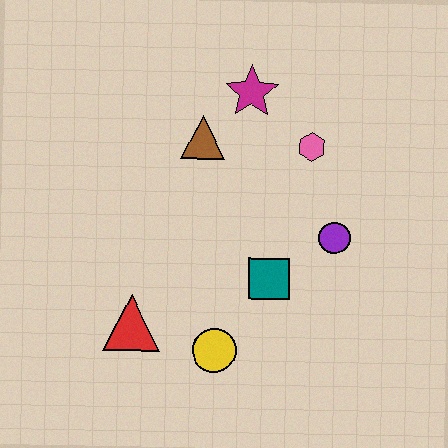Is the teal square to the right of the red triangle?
Yes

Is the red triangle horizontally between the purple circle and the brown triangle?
No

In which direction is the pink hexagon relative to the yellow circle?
The pink hexagon is above the yellow circle.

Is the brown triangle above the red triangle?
Yes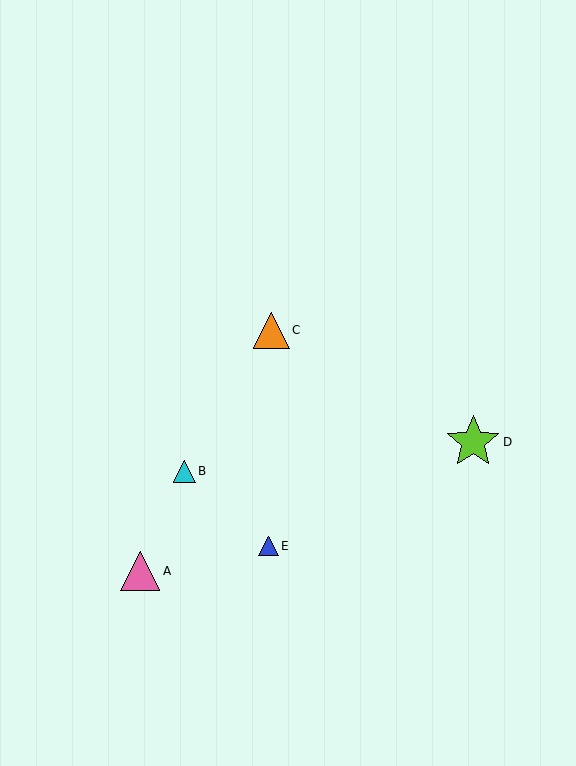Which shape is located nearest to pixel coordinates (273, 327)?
The orange triangle (labeled C) at (271, 330) is nearest to that location.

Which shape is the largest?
The lime star (labeled D) is the largest.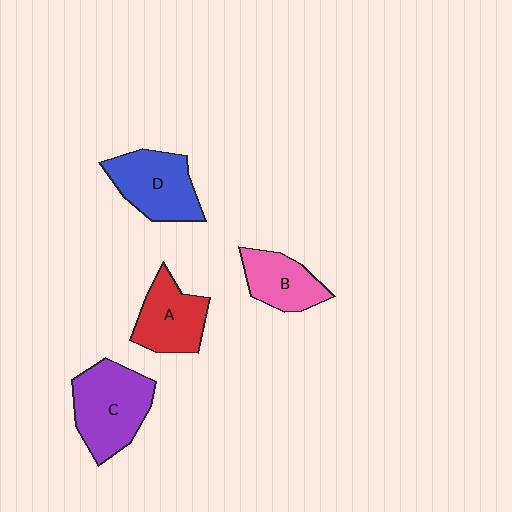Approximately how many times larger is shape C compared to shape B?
Approximately 1.6 times.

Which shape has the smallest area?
Shape B (pink).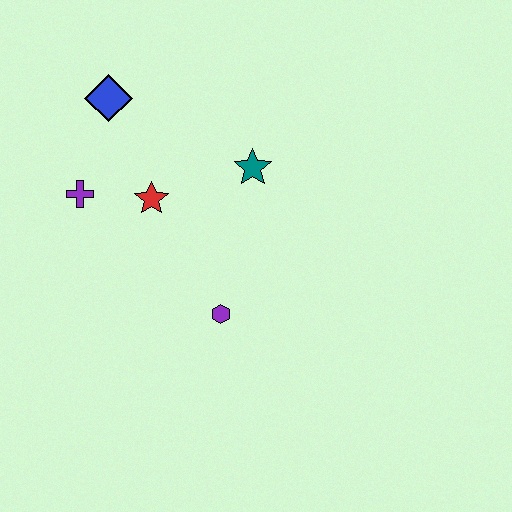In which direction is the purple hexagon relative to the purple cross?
The purple hexagon is to the right of the purple cross.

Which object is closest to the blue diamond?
The purple cross is closest to the blue diamond.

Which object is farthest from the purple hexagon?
The blue diamond is farthest from the purple hexagon.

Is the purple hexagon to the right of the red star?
Yes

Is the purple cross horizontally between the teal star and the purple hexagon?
No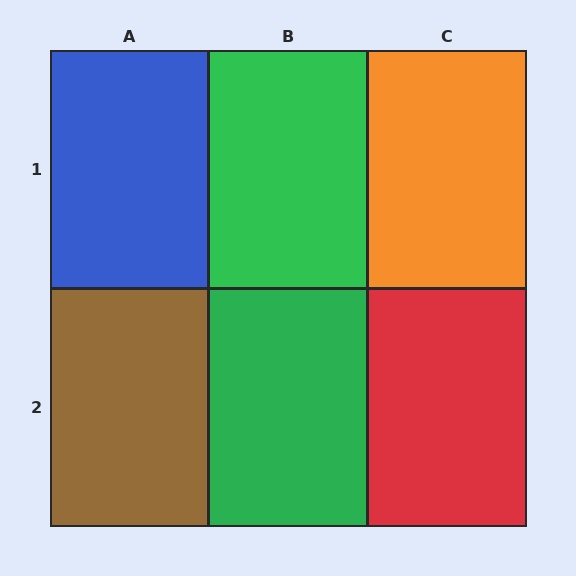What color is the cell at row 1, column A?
Blue.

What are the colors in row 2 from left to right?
Brown, green, red.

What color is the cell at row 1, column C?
Orange.